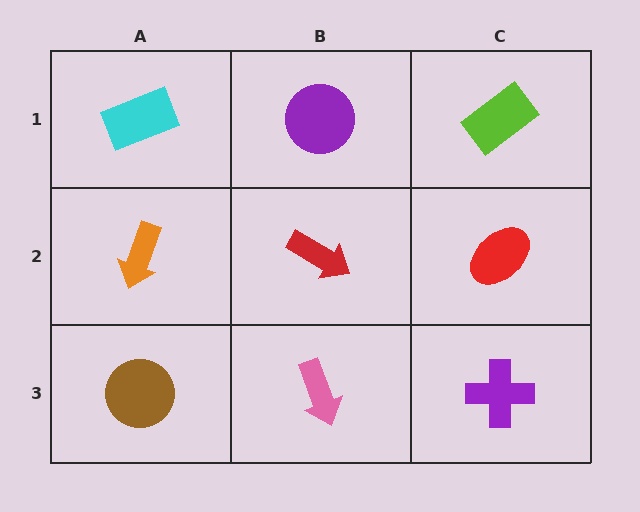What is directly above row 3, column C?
A red ellipse.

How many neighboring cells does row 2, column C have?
3.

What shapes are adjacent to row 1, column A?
An orange arrow (row 2, column A), a purple circle (row 1, column B).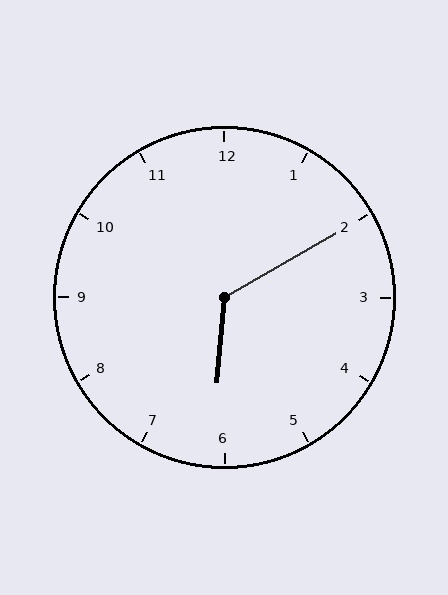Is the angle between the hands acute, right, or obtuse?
It is obtuse.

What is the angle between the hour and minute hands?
Approximately 125 degrees.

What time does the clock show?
6:10.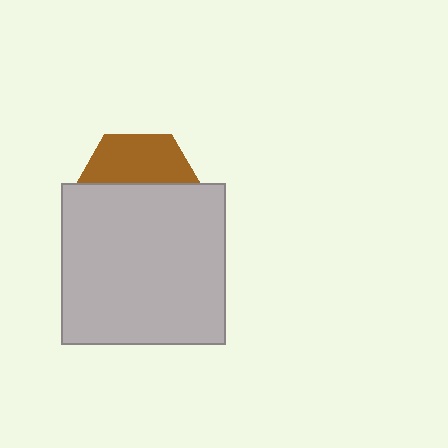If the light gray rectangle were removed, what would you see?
You would see the complete brown hexagon.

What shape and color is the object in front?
The object in front is a light gray rectangle.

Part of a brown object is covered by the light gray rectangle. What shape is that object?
It is a hexagon.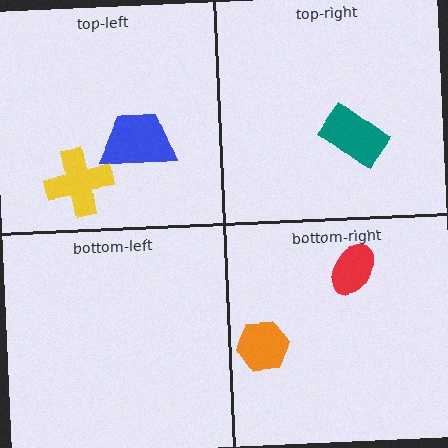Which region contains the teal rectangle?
The top-right region.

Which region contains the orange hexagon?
The bottom-right region.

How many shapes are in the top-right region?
1.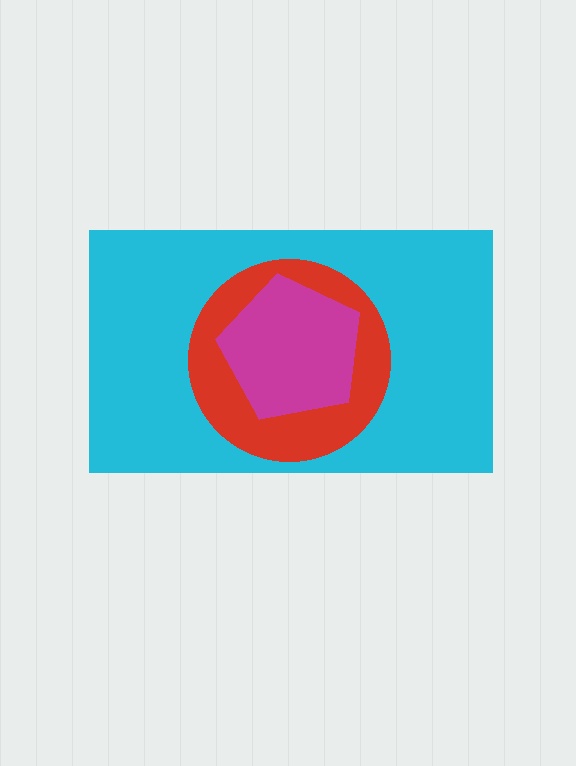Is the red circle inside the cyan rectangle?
Yes.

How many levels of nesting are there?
3.